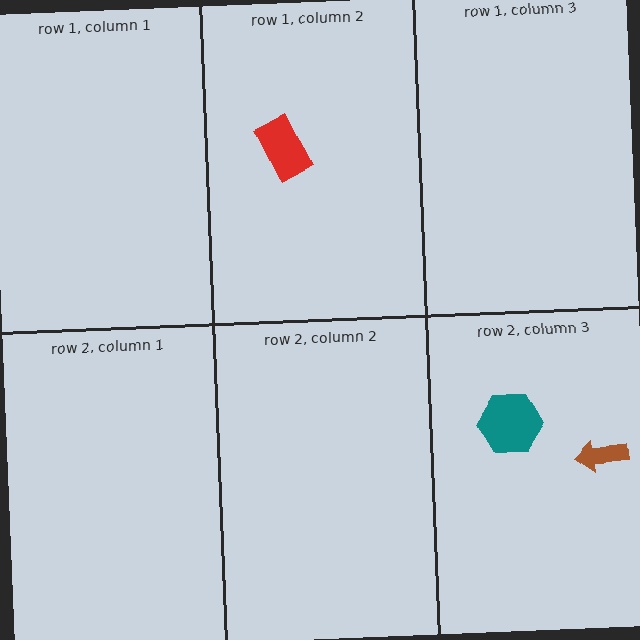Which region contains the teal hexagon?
The row 2, column 3 region.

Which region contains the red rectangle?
The row 1, column 2 region.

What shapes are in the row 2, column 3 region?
The teal hexagon, the brown arrow.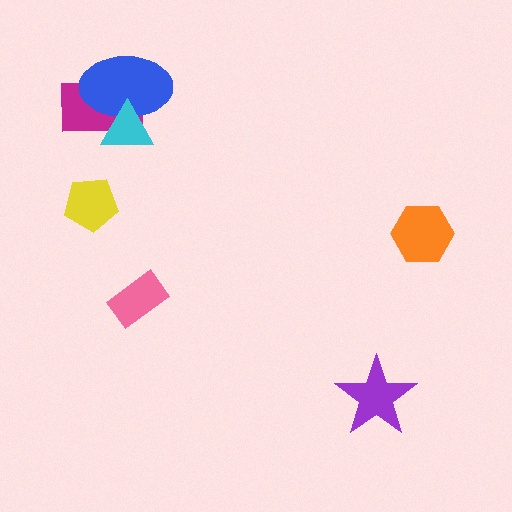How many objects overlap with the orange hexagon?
0 objects overlap with the orange hexagon.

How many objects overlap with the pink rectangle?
0 objects overlap with the pink rectangle.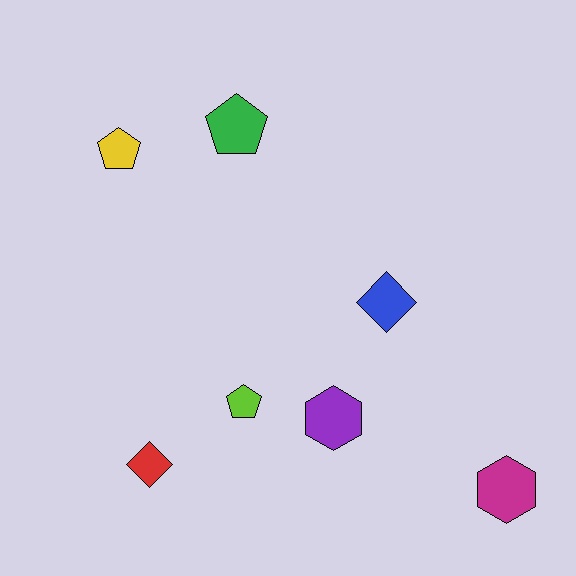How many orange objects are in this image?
There are no orange objects.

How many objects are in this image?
There are 7 objects.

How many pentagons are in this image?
There are 3 pentagons.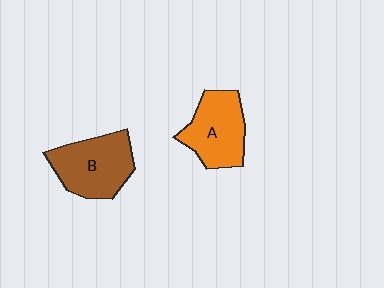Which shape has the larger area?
Shape B (brown).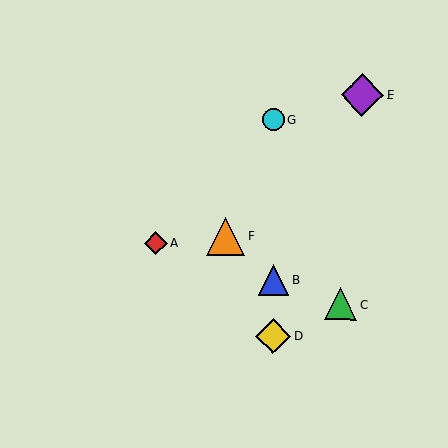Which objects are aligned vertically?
Objects B, D, G are aligned vertically.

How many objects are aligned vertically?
3 objects (B, D, G) are aligned vertically.